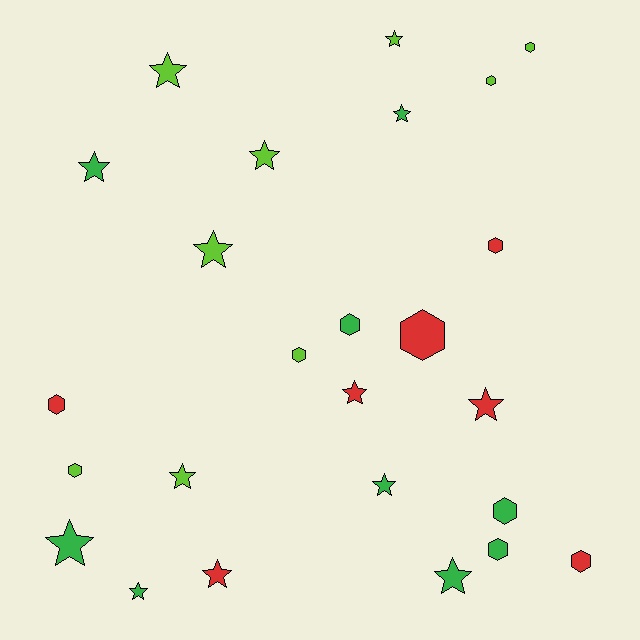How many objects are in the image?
There are 25 objects.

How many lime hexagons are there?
There are 4 lime hexagons.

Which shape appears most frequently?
Star, with 14 objects.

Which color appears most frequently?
Lime, with 9 objects.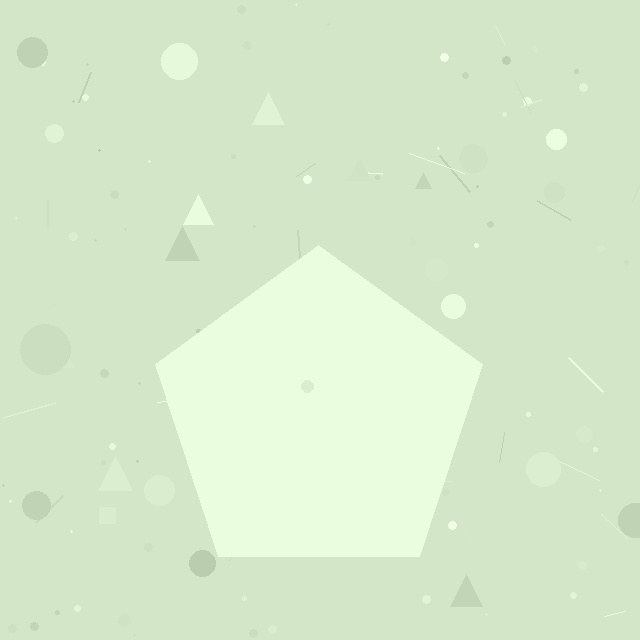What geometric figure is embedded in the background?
A pentagon is embedded in the background.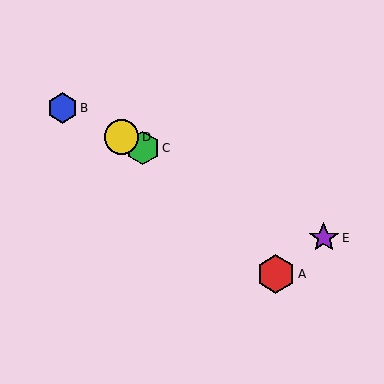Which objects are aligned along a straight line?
Objects B, C, D, E are aligned along a straight line.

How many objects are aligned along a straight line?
4 objects (B, C, D, E) are aligned along a straight line.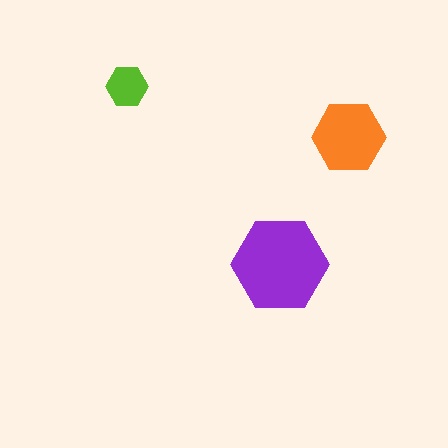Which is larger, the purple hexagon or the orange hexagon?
The purple one.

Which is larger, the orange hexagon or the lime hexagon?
The orange one.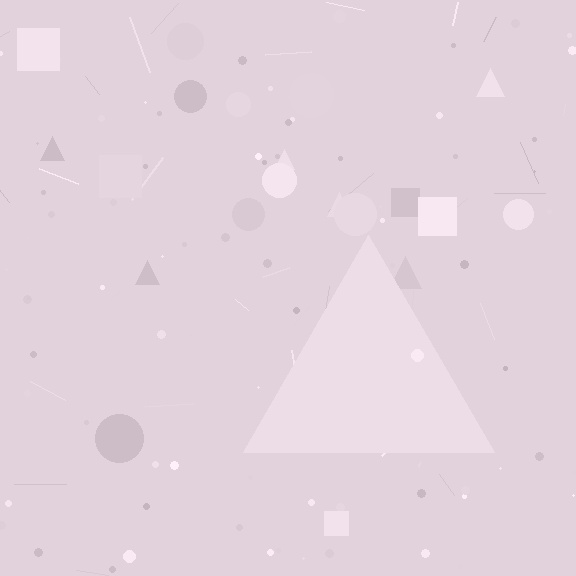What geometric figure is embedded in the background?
A triangle is embedded in the background.